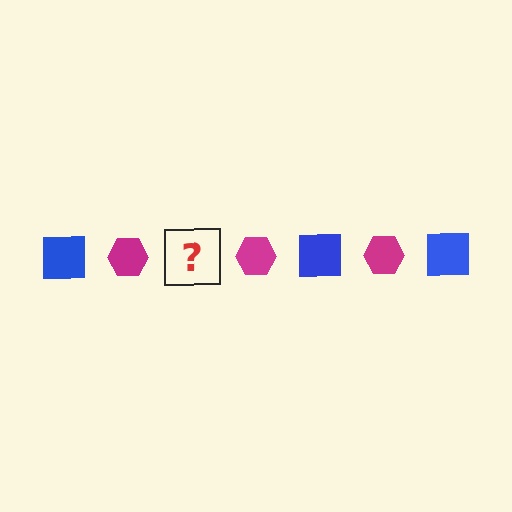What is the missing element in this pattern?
The missing element is a blue square.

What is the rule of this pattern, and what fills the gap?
The rule is that the pattern alternates between blue square and magenta hexagon. The gap should be filled with a blue square.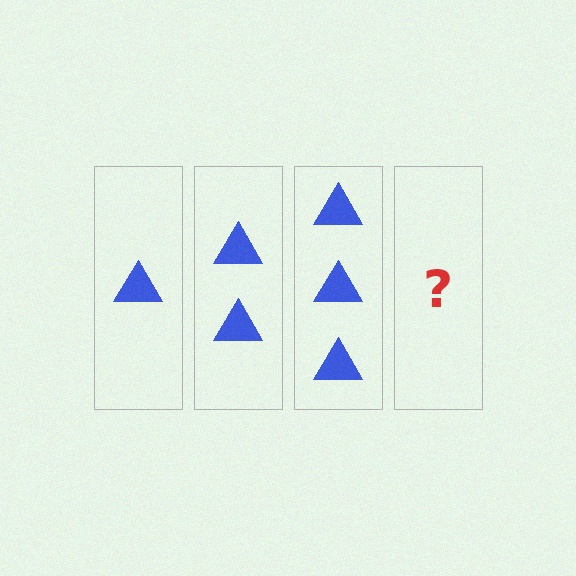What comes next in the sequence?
The next element should be 4 triangles.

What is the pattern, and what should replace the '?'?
The pattern is that each step adds one more triangle. The '?' should be 4 triangles.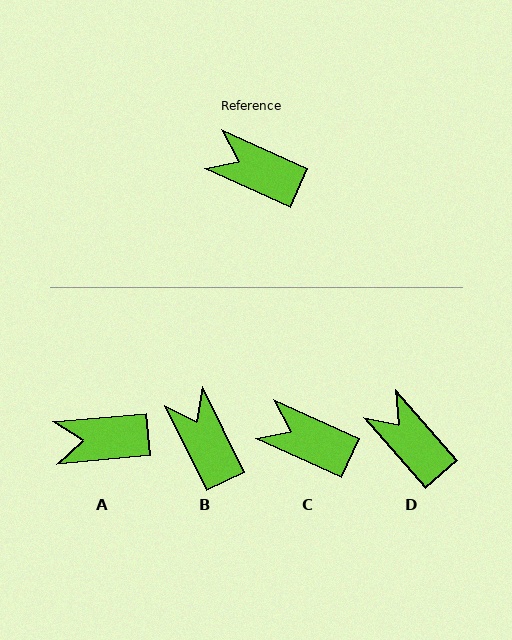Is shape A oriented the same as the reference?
No, it is off by about 29 degrees.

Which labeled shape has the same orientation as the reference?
C.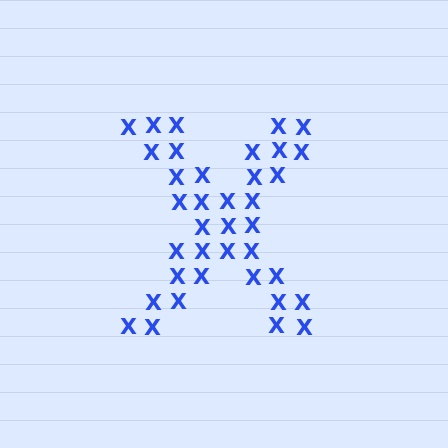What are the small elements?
The small elements are letter X's.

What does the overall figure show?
The overall figure shows the letter X.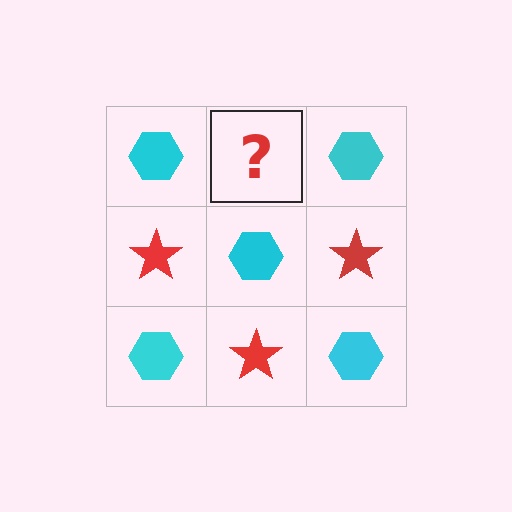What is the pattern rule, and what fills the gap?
The rule is that it alternates cyan hexagon and red star in a checkerboard pattern. The gap should be filled with a red star.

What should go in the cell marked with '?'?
The missing cell should contain a red star.